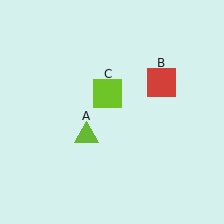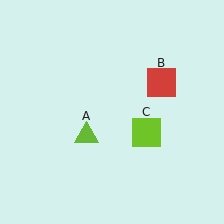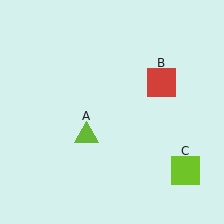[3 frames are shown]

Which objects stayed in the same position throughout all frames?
Lime triangle (object A) and red square (object B) remained stationary.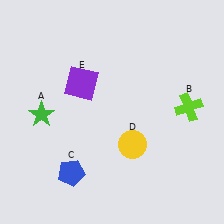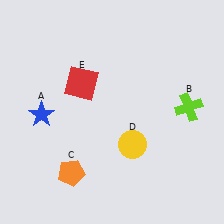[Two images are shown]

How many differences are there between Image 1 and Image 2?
There are 3 differences between the two images.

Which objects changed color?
A changed from green to blue. C changed from blue to orange. E changed from purple to red.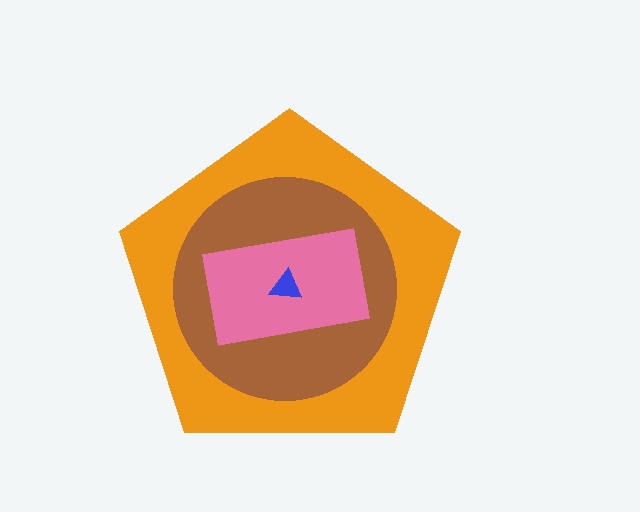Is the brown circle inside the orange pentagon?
Yes.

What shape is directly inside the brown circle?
The pink rectangle.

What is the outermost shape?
The orange pentagon.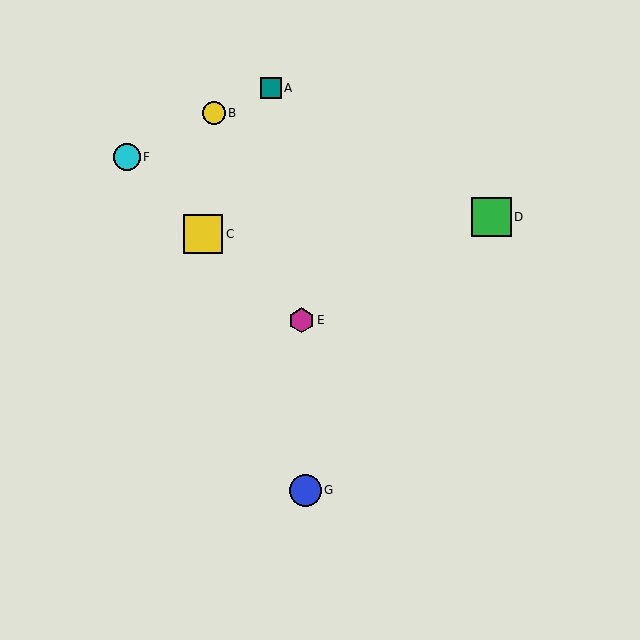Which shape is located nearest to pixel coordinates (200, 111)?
The yellow circle (labeled B) at (214, 113) is nearest to that location.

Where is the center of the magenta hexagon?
The center of the magenta hexagon is at (301, 320).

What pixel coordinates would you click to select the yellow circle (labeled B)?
Click at (214, 113) to select the yellow circle B.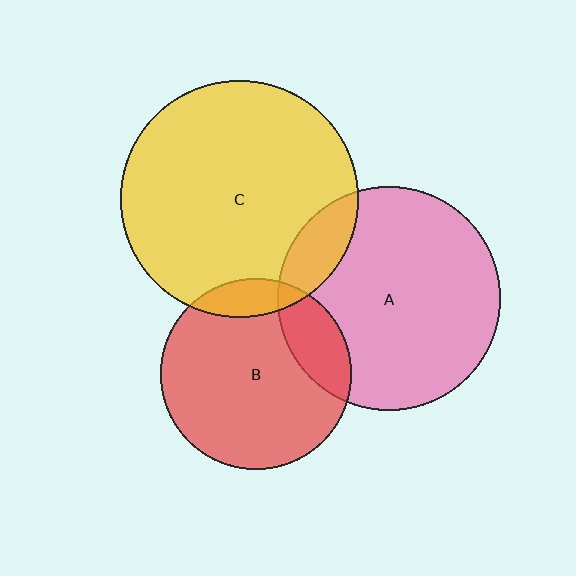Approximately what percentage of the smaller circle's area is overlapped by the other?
Approximately 10%.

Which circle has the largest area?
Circle C (yellow).